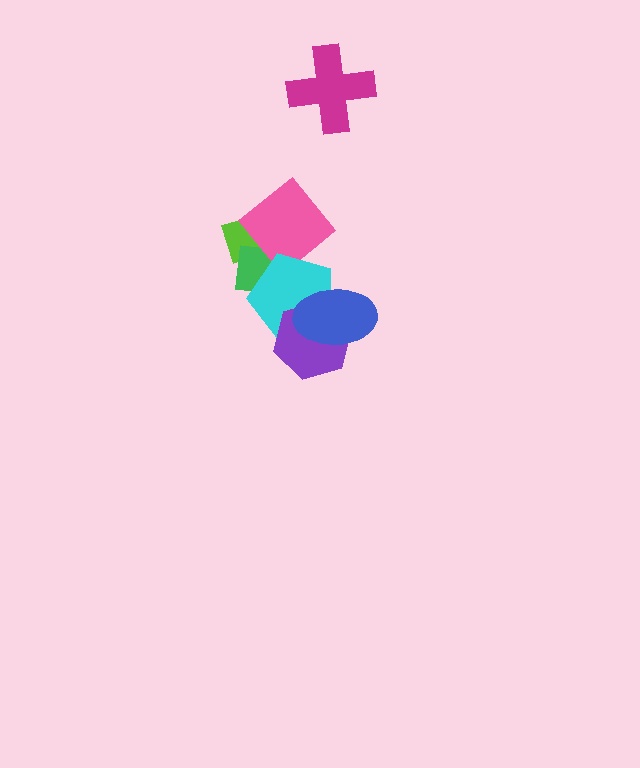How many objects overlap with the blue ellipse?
2 objects overlap with the blue ellipse.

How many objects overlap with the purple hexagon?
2 objects overlap with the purple hexagon.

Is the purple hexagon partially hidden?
Yes, it is partially covered by another shape.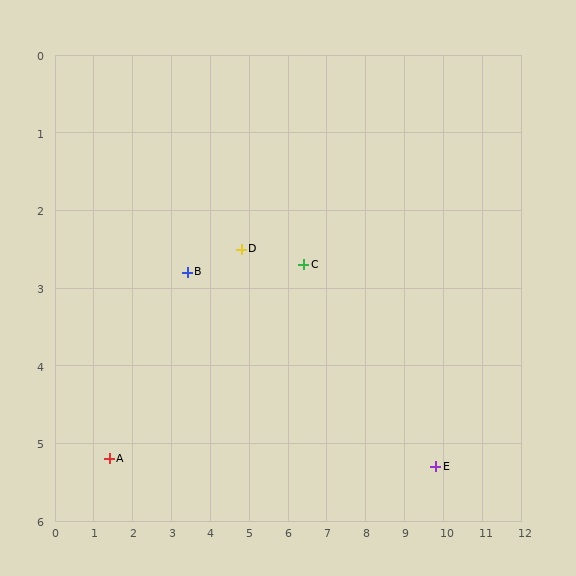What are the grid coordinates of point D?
Point D is at approximately (4.8, 2.5).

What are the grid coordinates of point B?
Point B is at approximately (3.4, 2.8).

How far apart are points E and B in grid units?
Points E and B are about 6.9 grid units apart.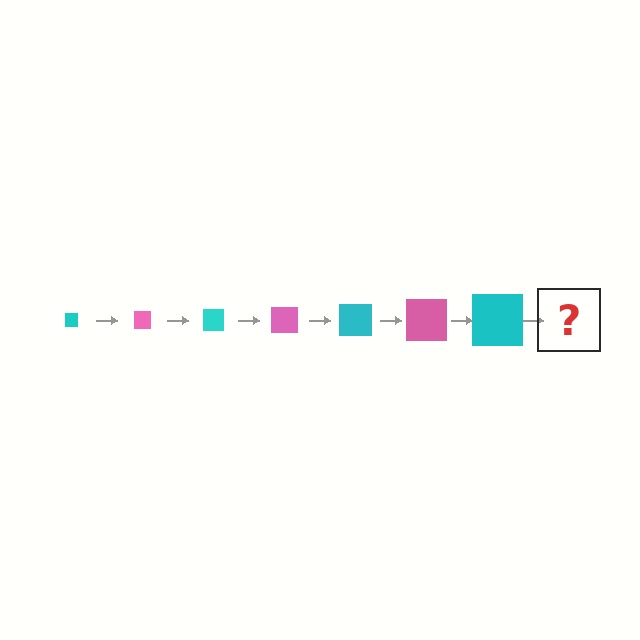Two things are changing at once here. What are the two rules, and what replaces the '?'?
The two rules are that the square grows larger each step and the color cycles through cyan and pink. The '?' should be a pink square, larger than the previous one.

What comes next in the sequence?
The next element should be a pink square, larger than the previous one.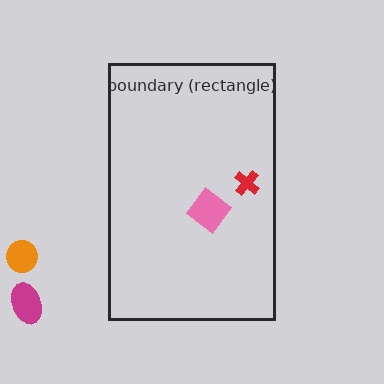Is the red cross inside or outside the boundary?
Inside.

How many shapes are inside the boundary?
2 inside, 2 outside.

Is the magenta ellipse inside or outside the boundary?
Outside.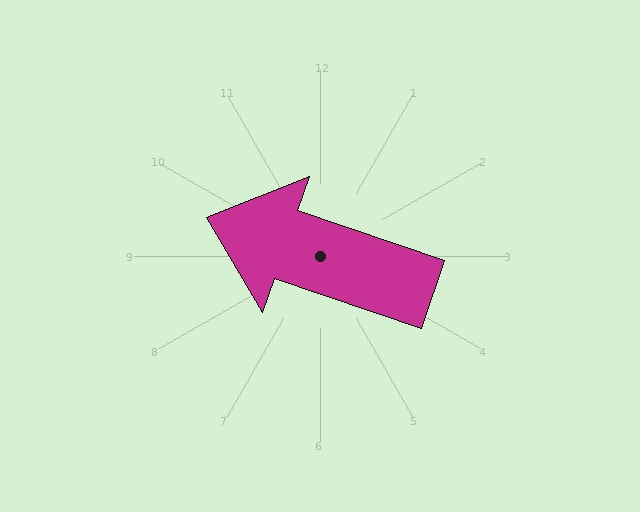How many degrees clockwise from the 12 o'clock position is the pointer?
Approximately 289 degrees.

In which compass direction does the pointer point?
West.